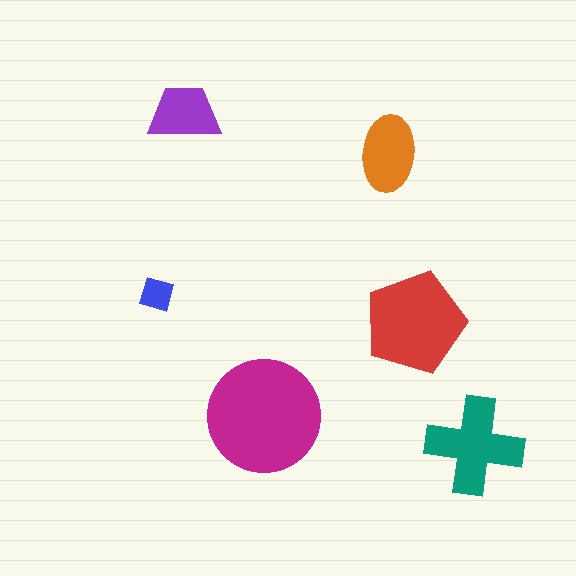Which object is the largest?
The magenta circle.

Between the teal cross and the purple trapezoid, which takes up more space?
The teal cross.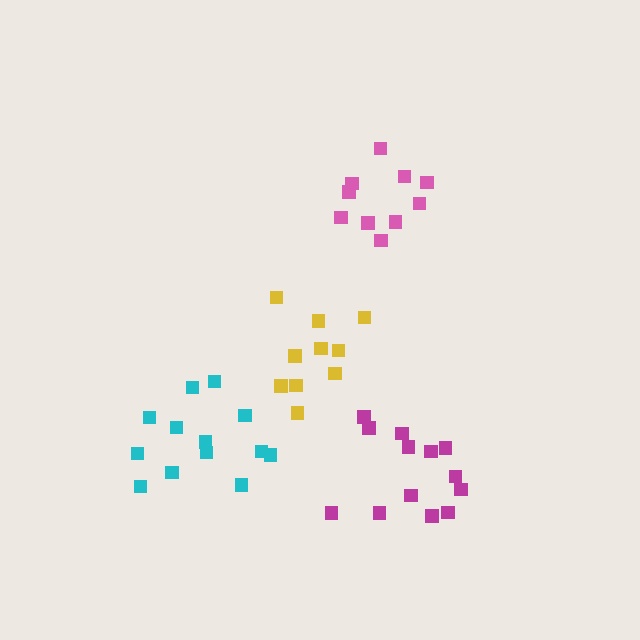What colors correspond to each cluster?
The clusters are colored: pink, magenta, yellow, cyan.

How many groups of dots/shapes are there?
There are 4 groups.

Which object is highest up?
The pink cluster is topmost.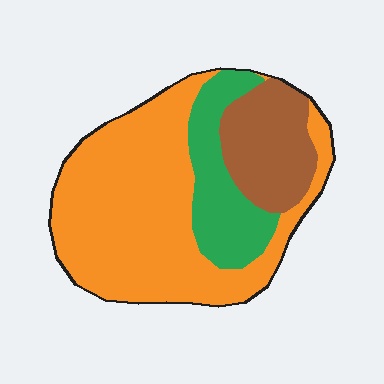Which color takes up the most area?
Orange, at roughly 60%.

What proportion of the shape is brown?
Brown covers 19% of the shape.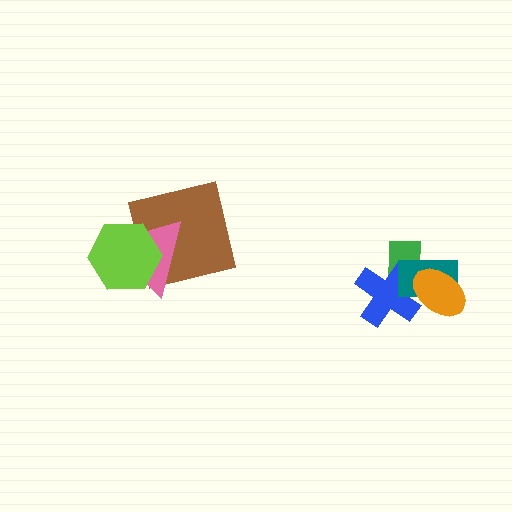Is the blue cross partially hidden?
Yes, it is partially covered by another shape.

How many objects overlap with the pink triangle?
2 objects overlap with the pink triangle.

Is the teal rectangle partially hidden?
Yes, it is partially covered by another shape.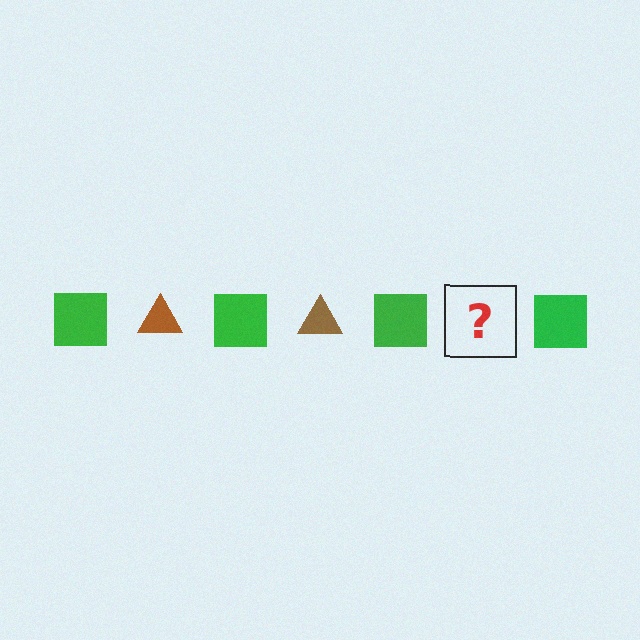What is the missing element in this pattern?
The missing element is a brown triangle.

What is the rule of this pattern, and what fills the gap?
The rule is that the pattern alternates between green square and brown triangle. The gap should be filled with a brown triangle.